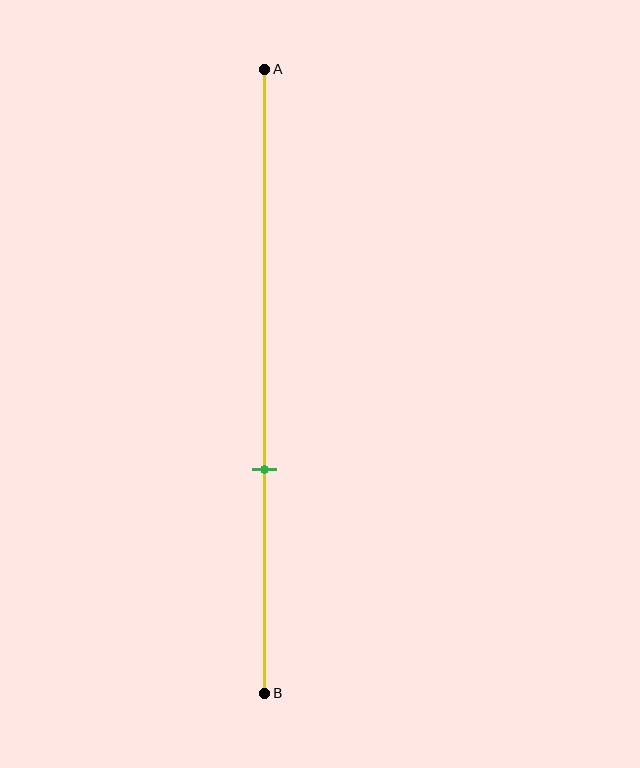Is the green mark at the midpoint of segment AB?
No, the mark is at about 65% from A, not at the 50% midpoint.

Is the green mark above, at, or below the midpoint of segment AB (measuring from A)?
The green mark is below the midpoint of segment AB.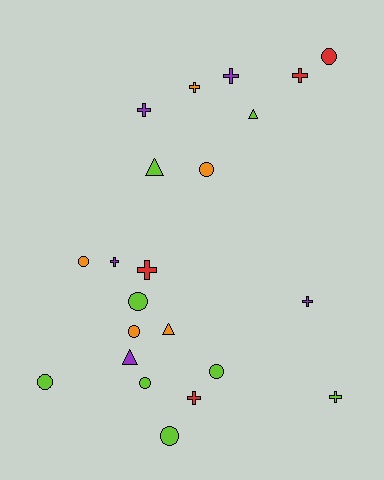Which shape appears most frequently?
Cross, with 9 objects.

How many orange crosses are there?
There is 1 orange cross.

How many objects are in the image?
There are 22 objects.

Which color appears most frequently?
Lime, with 8 objects.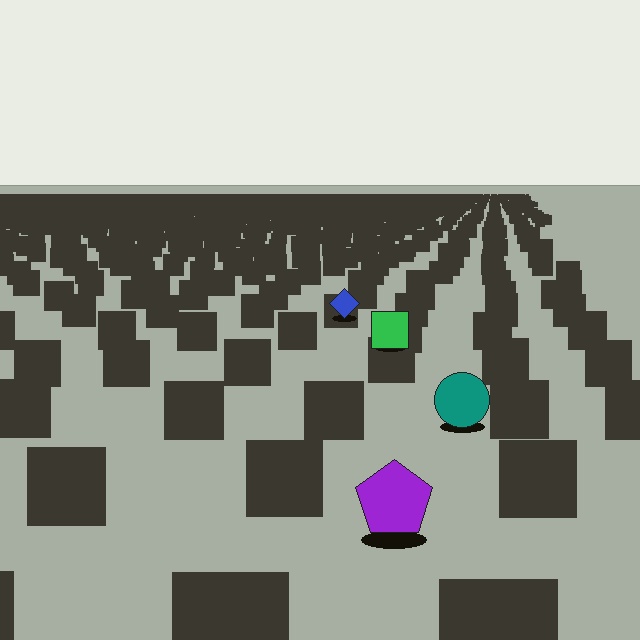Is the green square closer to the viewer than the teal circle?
No. The teal circle is closer — you can tell from the texture gradient: the ground texture is coarser near it.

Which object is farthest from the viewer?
The blue diamond is farthest from the viewer. It appears smaller and the ground texture around it is denser.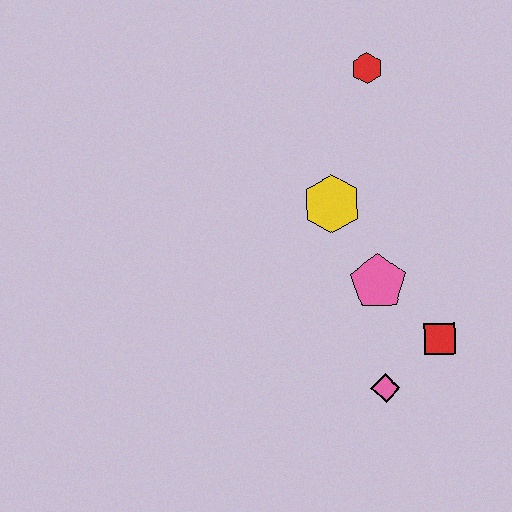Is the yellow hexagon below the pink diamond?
No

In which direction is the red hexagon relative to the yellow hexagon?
The red hexagon is above the yellow hexagon.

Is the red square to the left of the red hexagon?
No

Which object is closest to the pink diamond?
The red square is closest to the pink diamond.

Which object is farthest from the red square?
The red hexagon is farthest from the red square.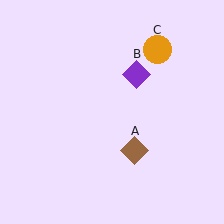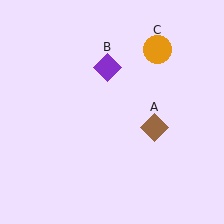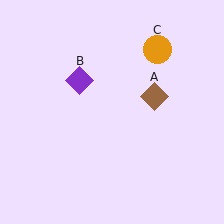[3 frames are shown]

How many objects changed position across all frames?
2 objects changed position: brown diamond (object A), purple diamond (object B).